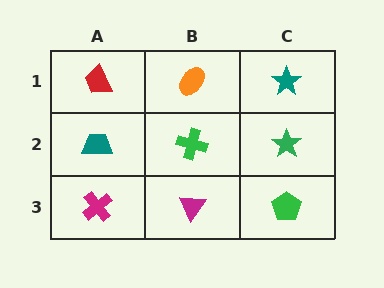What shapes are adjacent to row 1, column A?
A teal trapezoid (row 2, column A), an orange ellipse (row 1, column B).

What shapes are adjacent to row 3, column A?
A teal trapezoid (row 2, column A), a magenta triangle (row 3, column B).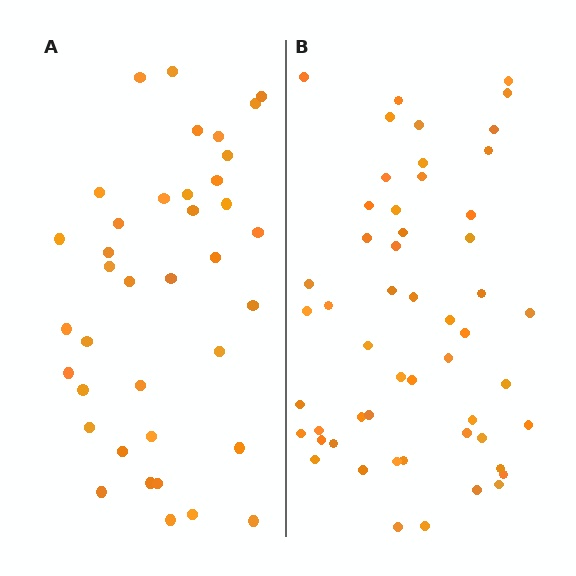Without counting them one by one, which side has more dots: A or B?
Region B (the right region) has more dots.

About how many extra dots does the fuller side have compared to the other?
Region B has approximately 15 more dots than region A.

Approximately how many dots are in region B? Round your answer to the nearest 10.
About 50 dots. (The exact count is 53, which rounds to 50.)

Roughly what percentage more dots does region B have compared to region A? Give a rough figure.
About 40% more.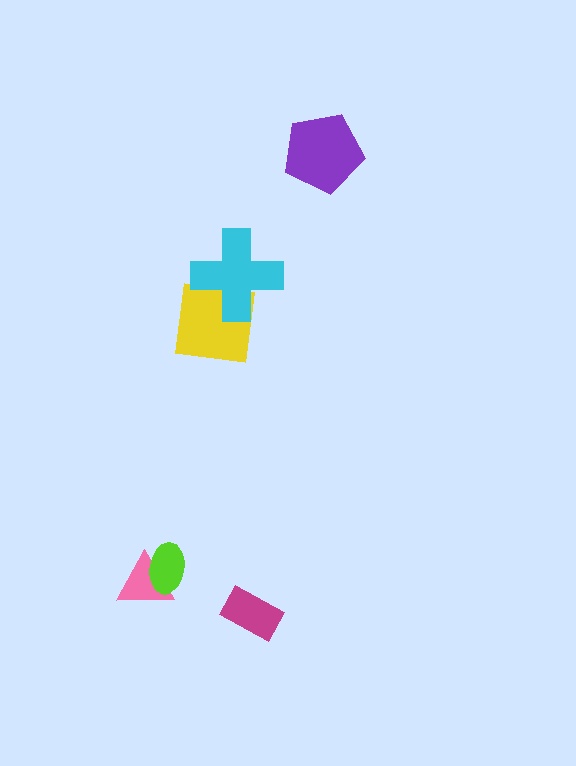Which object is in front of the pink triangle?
The lime ellipse is in front of the pink triangle.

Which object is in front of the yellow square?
The cyan cross is in front of the yellow square.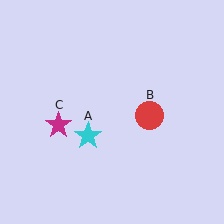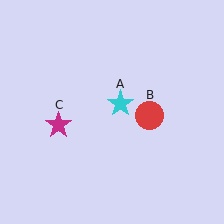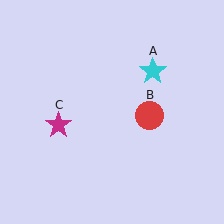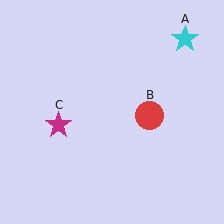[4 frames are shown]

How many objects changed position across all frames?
1 object changed position: cyan star (object A).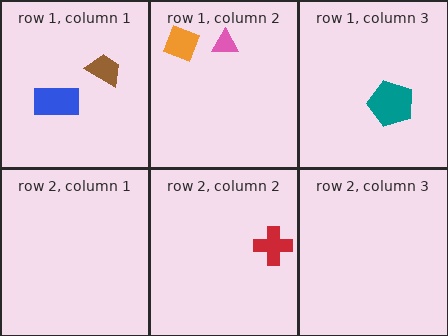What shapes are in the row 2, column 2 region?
The red cross.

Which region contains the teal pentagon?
The row 1, column 3 region.